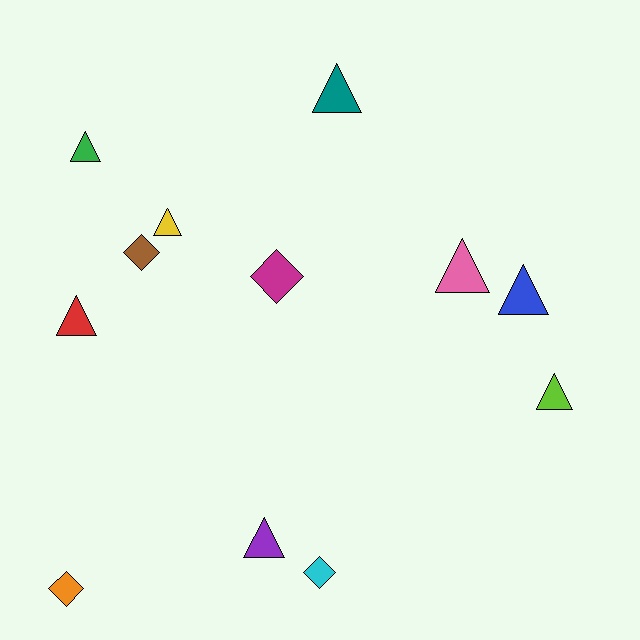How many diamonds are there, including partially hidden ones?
There are 4 diamonds.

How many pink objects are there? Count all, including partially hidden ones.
There is 1 pink object.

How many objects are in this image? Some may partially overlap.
There are 12 objects.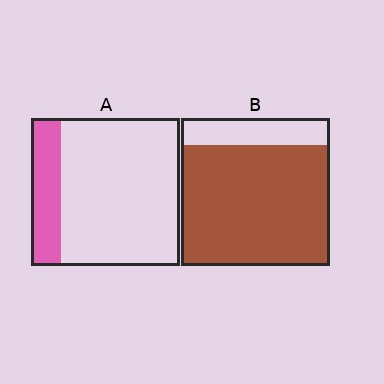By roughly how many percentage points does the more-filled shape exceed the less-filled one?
By roughly 60 percentage points (B over A).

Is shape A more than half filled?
No.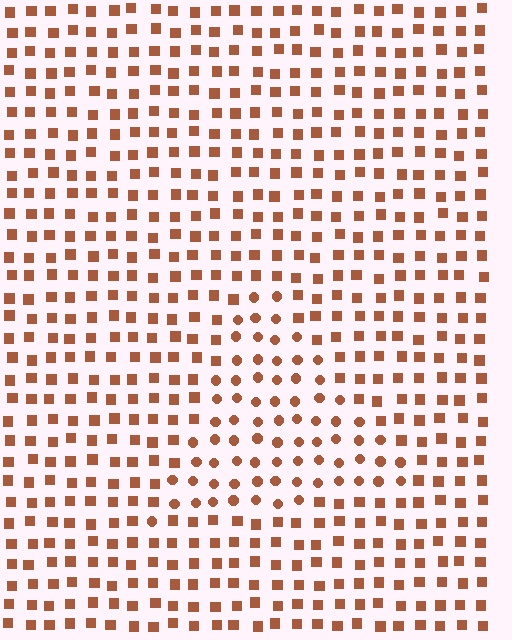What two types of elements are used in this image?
The image uses circles inside the triangle region and squares outside it.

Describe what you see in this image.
The image is filled with small brown elements arranged in a uniform grid. A triangle-shaped region contains circles, while the surrounding area contains squares. The boundary is defined purely by the change in element shape.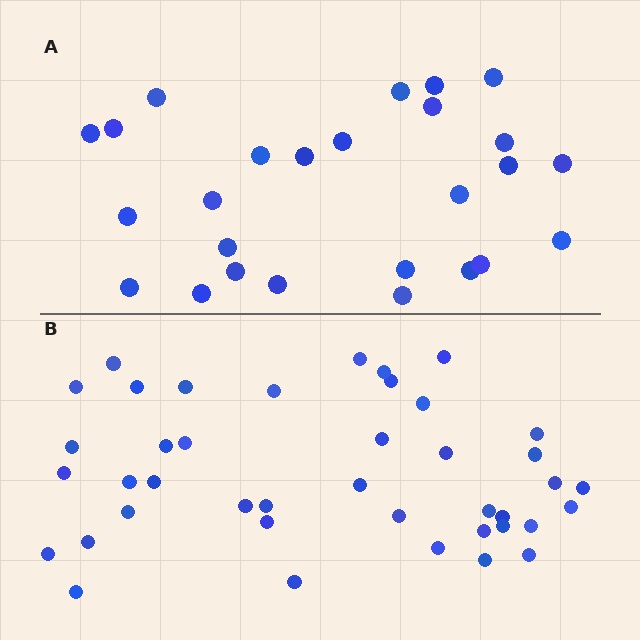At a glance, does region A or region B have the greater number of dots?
Region B (the bottom region) has more dots.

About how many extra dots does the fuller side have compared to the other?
Region B has approximately 15 more dots than region A.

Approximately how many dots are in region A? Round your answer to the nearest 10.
About 30 dots. (The exact count is 26, which rounds to 30.)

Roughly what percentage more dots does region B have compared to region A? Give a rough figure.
About 60% more.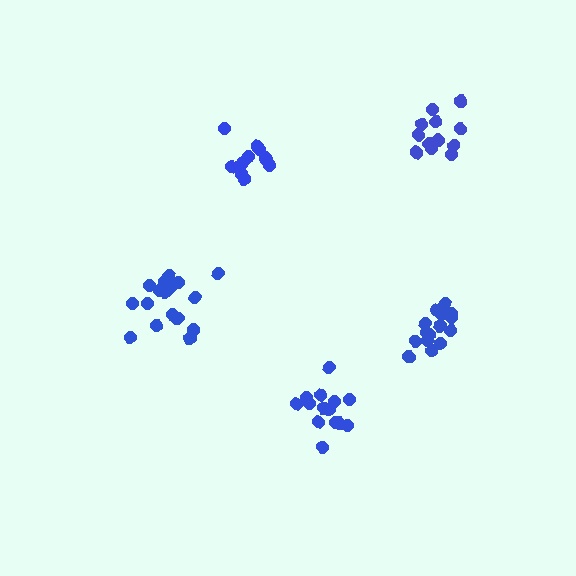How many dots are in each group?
Group 1: 12 dots, Group 2: 15 dots, Group 3: 17 dots, Group 4: 12 dots, Group 5: 14 dots (70 total).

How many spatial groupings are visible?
There are 5 spatial groupings.